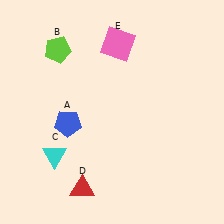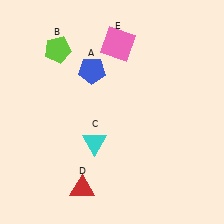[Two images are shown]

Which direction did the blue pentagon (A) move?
The blue pentagon (A) moved up.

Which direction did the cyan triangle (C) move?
The cyan triangle (C) moved right.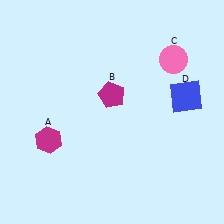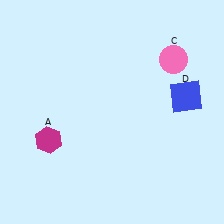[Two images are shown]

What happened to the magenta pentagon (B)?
The magenta pentagon (B) was removed in Image 2. It was in the top-left area of Image 1.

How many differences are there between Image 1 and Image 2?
There is 1 difference between the two images.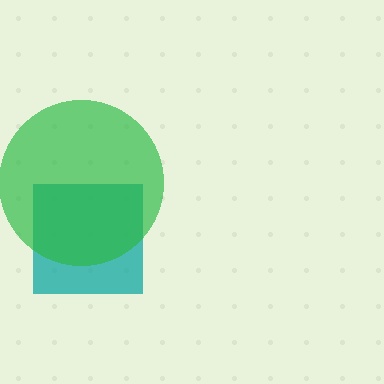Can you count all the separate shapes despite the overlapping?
Yes, there are 2 separate shapes.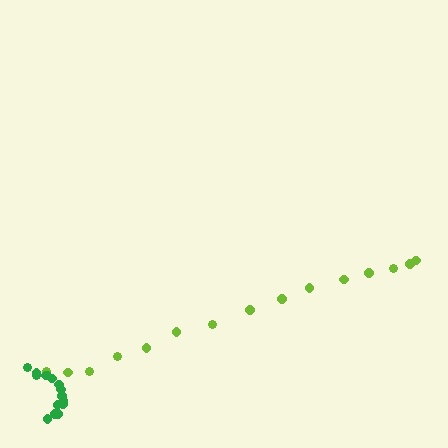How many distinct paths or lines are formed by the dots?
There are 2 distinct paths.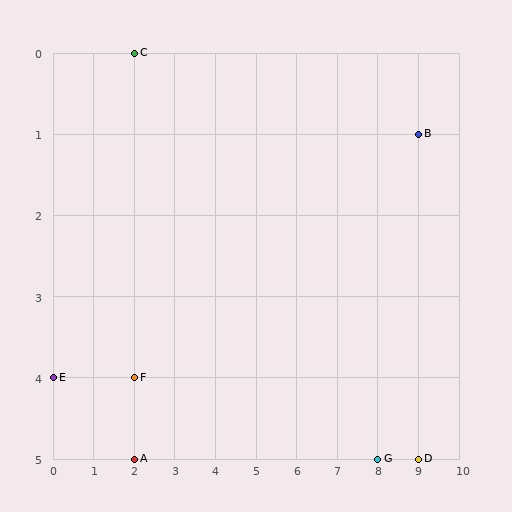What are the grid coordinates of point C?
Point C is at grid coordinates (2, 0).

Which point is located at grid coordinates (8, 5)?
Point G is at (8, 5).